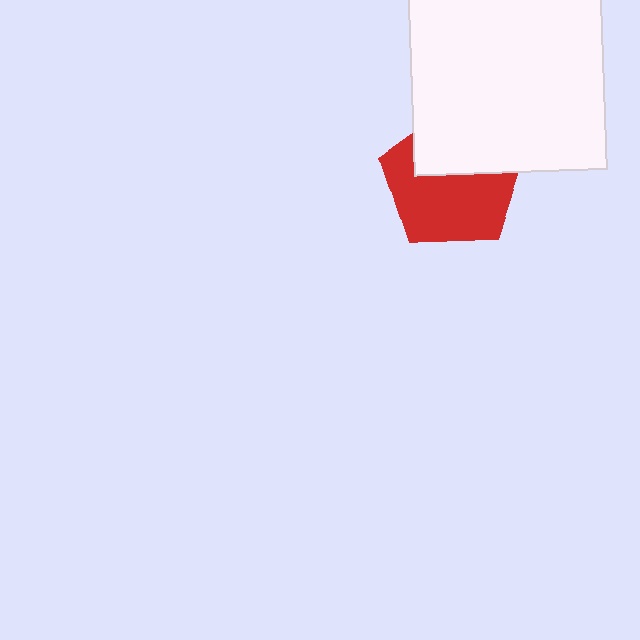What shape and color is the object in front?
The object in front is a white square.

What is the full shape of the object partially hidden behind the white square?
The partially hidden object is a red pentagon.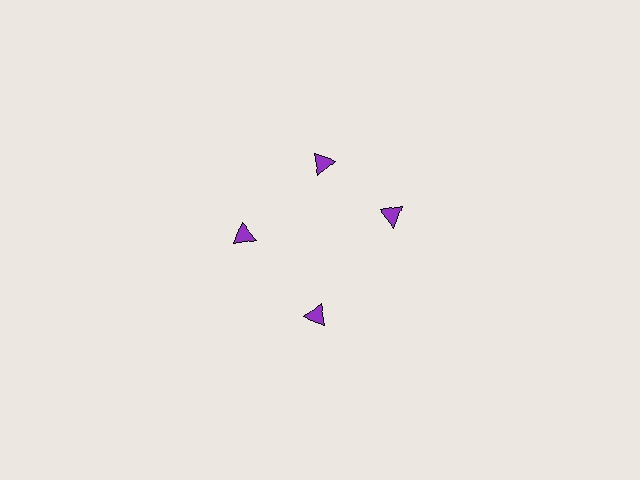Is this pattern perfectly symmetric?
No. The 4 purple triangles are arranged in a ring, but one element near the 3 o'clock position is rotated out of alignment along the ring, breaking the 4-fold rotational symmetry.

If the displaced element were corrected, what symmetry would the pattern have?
It would have 4-fold rotational symmetry — the pattern would map onto itself every 90 degrees.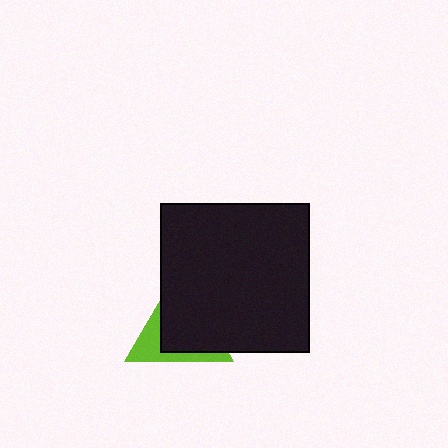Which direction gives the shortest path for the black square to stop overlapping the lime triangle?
Moving toward the upper-right gives the shortest separation.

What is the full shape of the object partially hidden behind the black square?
The partially hidden object is a lime triangle.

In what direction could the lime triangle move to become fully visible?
The lime triangle could move toward the lower-left. That would shift it out from behind the black square entirely.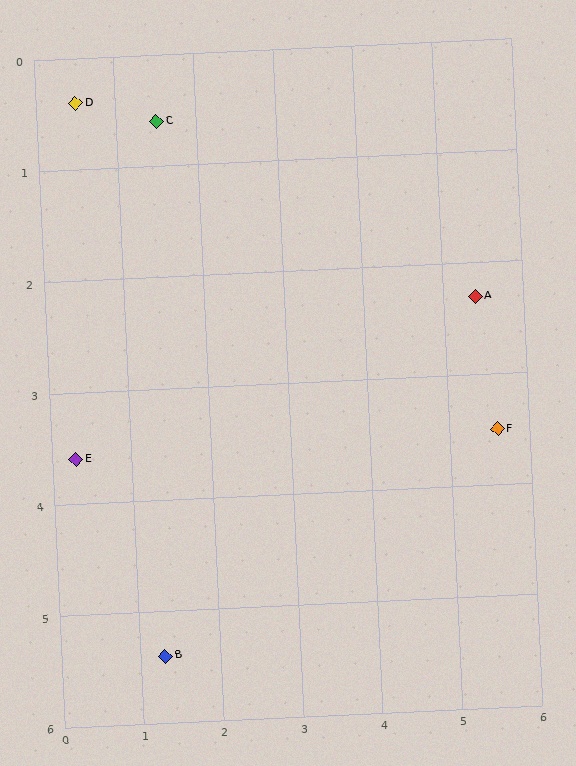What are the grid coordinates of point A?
Point A is at approximately (5.4, 2.3).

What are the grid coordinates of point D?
Point D is at approximately (0.5, 0.4).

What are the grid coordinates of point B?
Point B is at approximately (1.3, 5.4).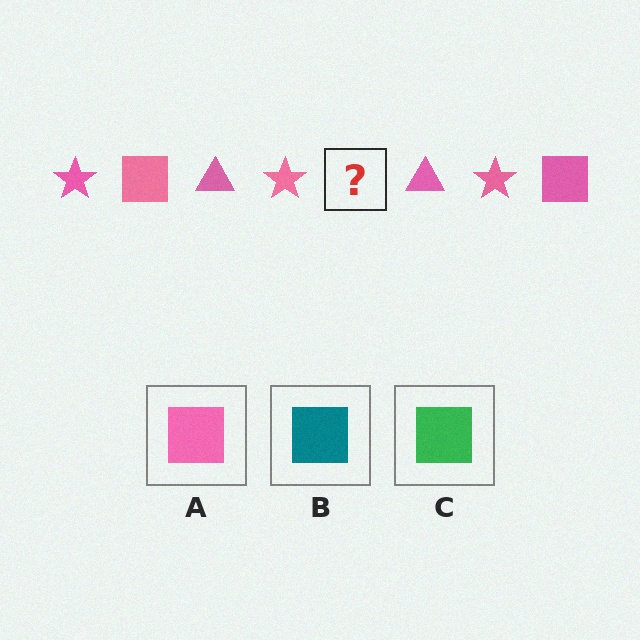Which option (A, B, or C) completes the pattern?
A.